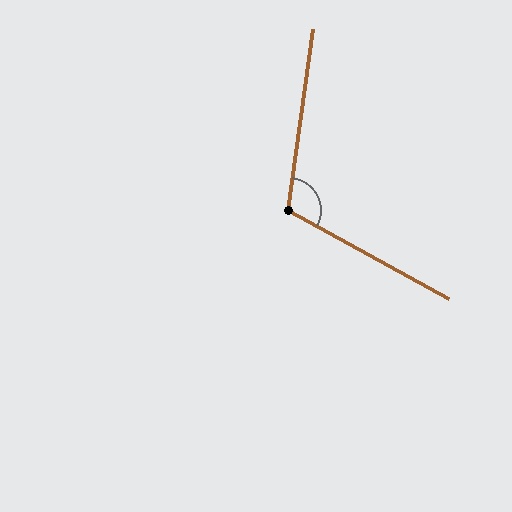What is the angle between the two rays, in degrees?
Approximately 111 degrees.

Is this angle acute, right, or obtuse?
It is obtuse.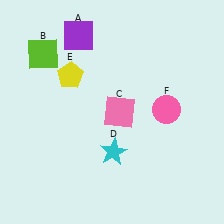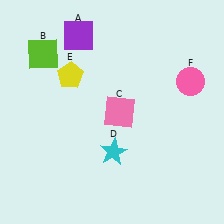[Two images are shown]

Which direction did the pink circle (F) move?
The pink circle (F) moved up.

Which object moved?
The pink circle (F) moved up.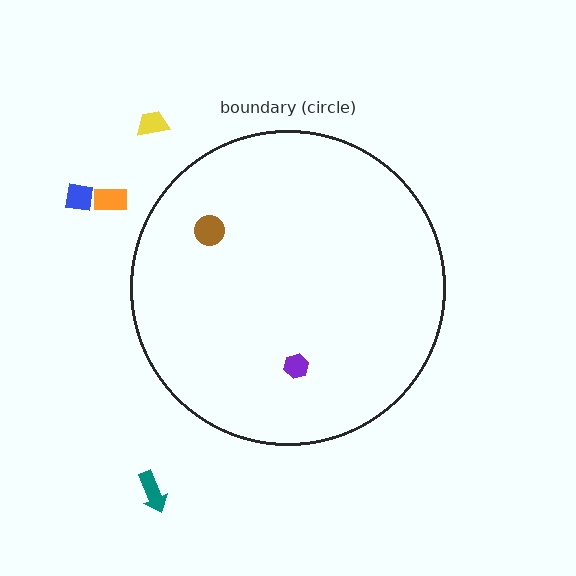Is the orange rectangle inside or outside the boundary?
Outside.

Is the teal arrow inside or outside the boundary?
Outside.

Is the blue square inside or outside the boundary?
Outside.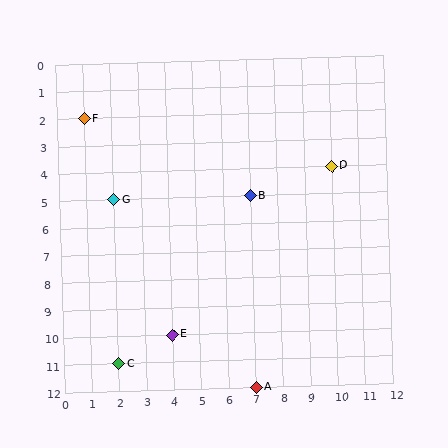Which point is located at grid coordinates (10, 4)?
Point D is at (10, 4).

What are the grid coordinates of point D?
Point D is at grid coordinates (10, 4).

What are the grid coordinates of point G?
Point G is at grid coordinates (2, 5).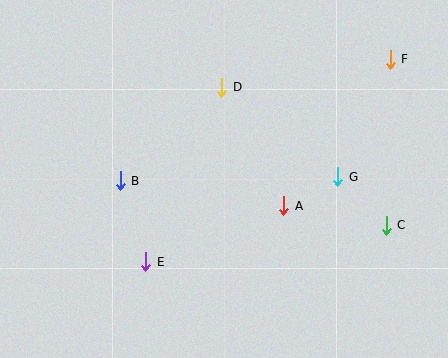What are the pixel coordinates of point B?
Point B is at (120, 181).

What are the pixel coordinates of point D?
Point D is at (222, 87).